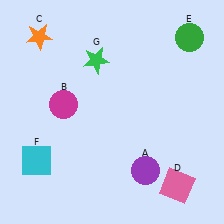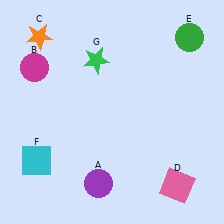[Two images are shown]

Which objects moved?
The objects that moved are: the purple circle (A), the magenta circle (B).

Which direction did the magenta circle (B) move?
The magenta circle (B) moved up.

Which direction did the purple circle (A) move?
The purple circle (A) moved left.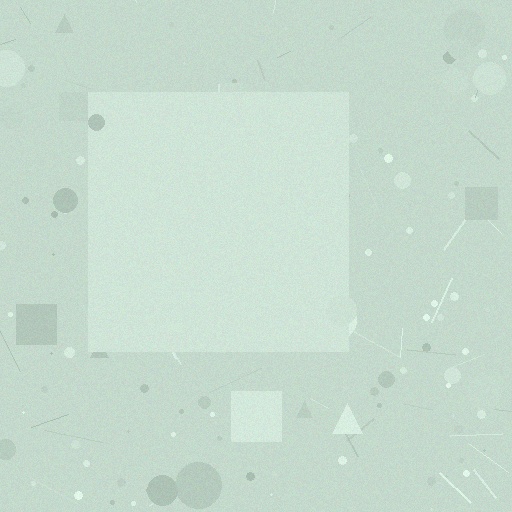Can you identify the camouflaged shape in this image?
The camouflaged shape is a square.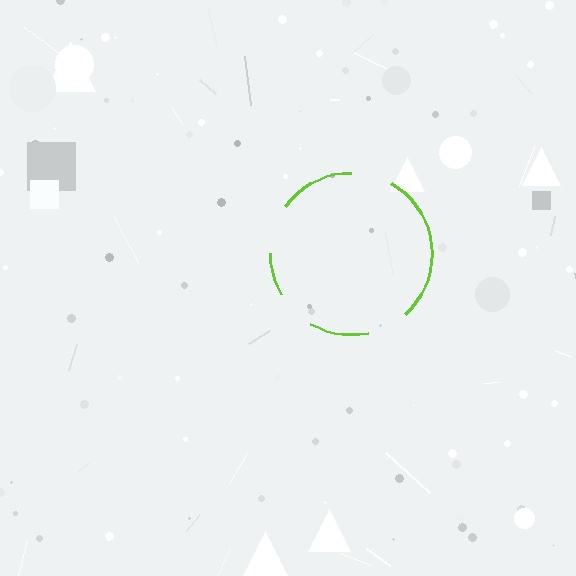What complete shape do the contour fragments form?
The contour fragments form a circle.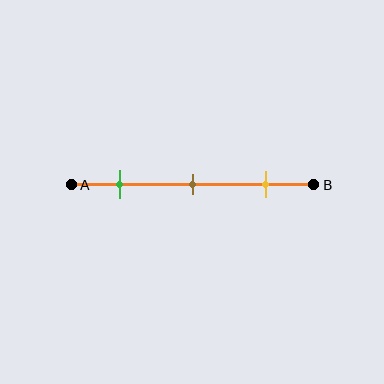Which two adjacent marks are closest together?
The green and brown marks are the closest adjacent pair.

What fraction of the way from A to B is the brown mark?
The brown mark is approximately 50% (0.5) of the way from A to B.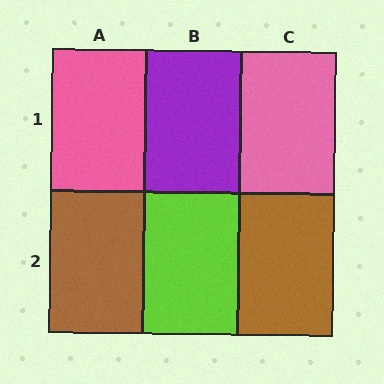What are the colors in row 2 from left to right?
Brown, lime, brown.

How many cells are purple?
1 cell is purple.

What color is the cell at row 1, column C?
Pink.